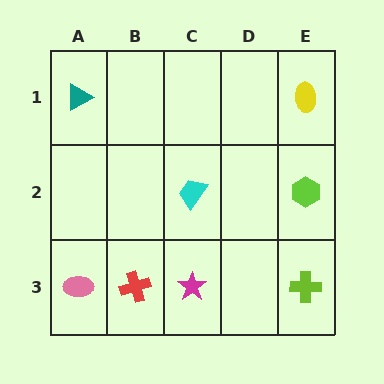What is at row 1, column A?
A teal triangle.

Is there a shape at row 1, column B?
No, that cell is empty.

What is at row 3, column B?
A red cross.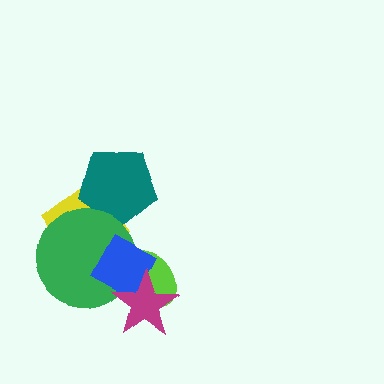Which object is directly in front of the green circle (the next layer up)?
The blue diamond is directly in front of the green circle.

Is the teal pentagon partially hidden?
Yes, it is partially covered by another shape.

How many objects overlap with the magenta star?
3 objects overlap with the magenta star.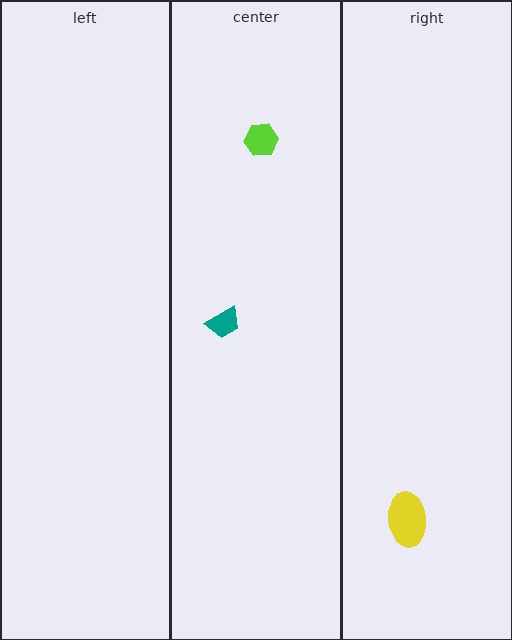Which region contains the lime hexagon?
The center region.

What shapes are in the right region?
The yellow ellipse.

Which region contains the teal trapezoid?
The center region.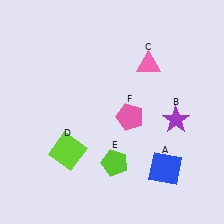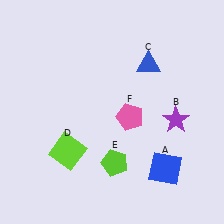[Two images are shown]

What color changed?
The triangle (C) changed from pink in Image 1 to blue in Image 2.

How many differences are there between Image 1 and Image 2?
There is 1 difference between the two images.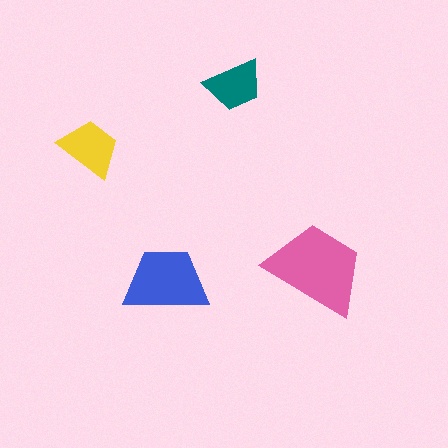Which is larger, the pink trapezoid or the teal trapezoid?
The pink one.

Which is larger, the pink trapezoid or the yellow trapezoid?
The pink one.